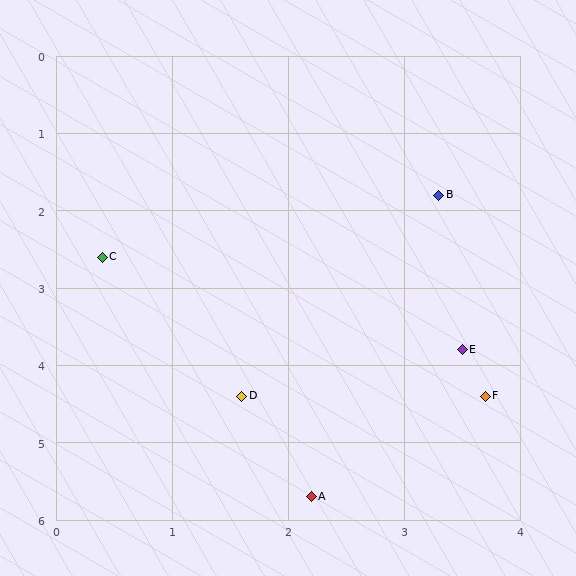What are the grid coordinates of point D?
Point D is at approximately (1.6, 4.4).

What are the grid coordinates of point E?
Point E is at approximately (3.5, 3.8).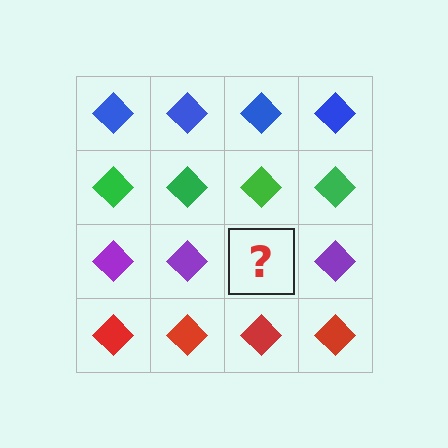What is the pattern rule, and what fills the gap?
The rule is that each row has a consistent color. The gap should be filled with a purple diamond.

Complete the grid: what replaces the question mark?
The question mark should be replaced with a purple diamond.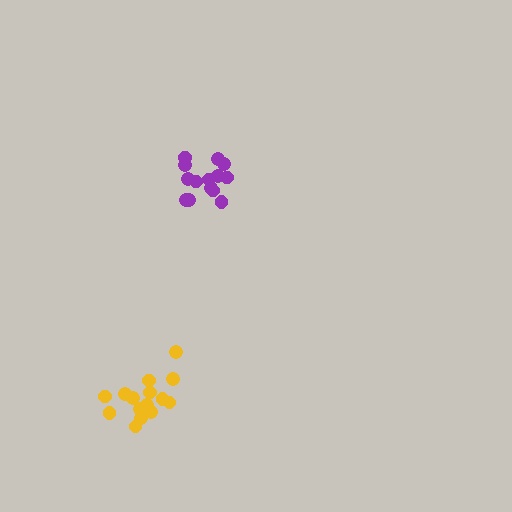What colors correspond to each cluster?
The clusters are colored: purple, yellow.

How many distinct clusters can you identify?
There are 2 distinct clusters.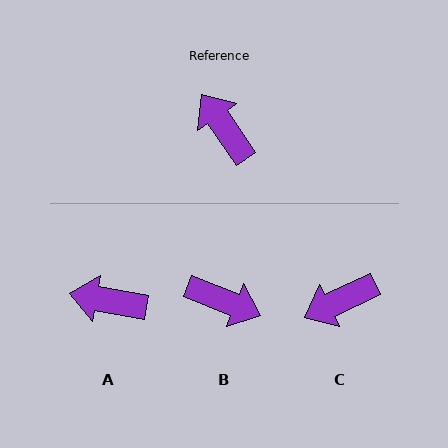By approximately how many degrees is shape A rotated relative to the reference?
Approximately 46 degrees counter-clockwise.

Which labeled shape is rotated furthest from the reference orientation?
B, about 146 degrees away.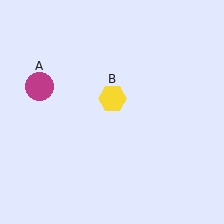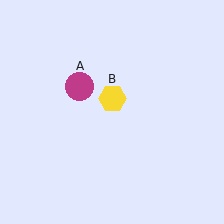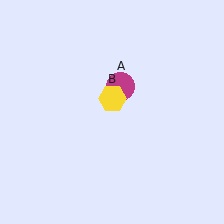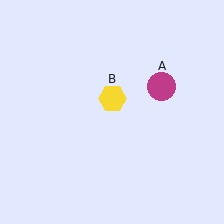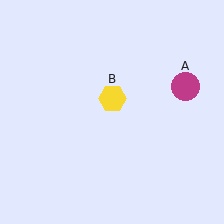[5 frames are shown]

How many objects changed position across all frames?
1 object changed position: magenta circle (object A).